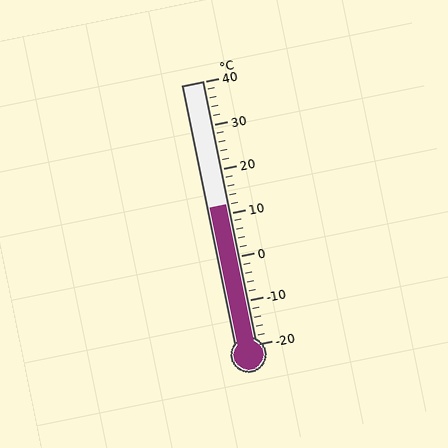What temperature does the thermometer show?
The thermometer shows approximately 12°C.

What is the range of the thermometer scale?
The thermometer scale ranges from -20°C to 40°C.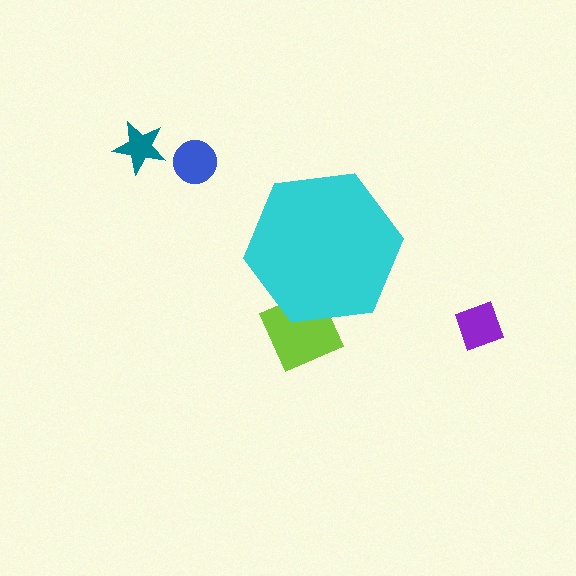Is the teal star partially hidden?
No, the teal star is fully visible.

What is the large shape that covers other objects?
A cyan hexagon.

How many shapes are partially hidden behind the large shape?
1 shape is partially hidden.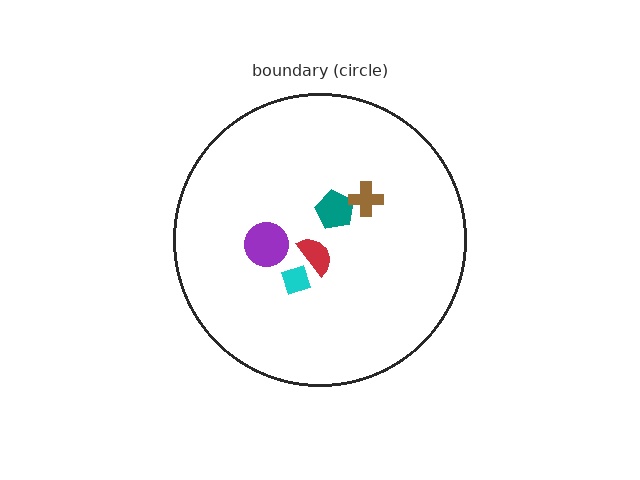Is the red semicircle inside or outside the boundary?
Inside.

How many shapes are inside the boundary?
5 inside, 0 outside.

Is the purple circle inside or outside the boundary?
Inside.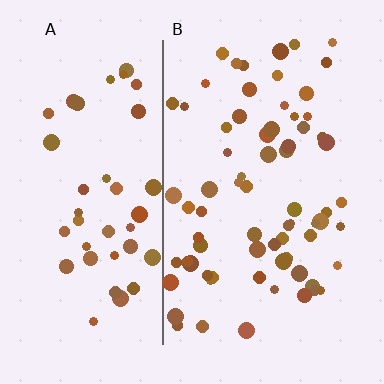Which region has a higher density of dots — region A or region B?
B (the right).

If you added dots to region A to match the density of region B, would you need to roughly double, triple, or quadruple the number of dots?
Approximately double.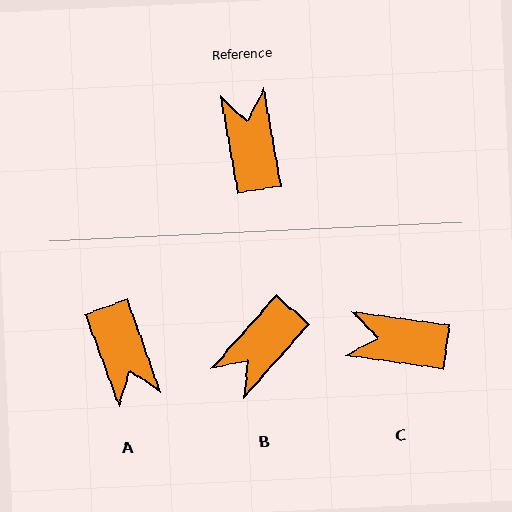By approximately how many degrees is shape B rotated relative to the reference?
Approximately 128 degrees counter-clockwise.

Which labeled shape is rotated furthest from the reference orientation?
A, about 170 degrees away.